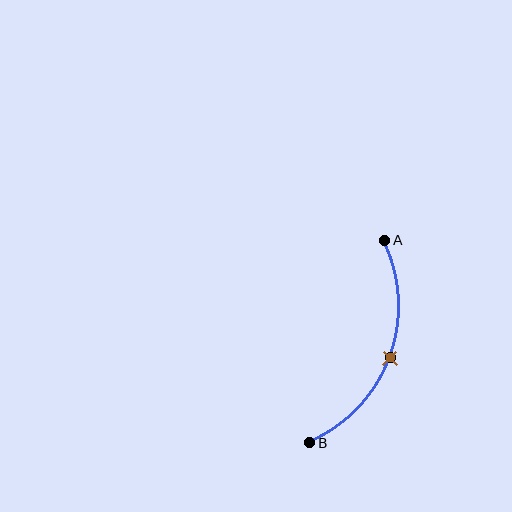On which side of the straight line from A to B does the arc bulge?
The arc bulges to the right of the straight line connecting A and B.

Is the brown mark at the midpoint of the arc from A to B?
Yes. The brown mark lies on the arc at equal arc-length from both A and B — it is the arc midpoint.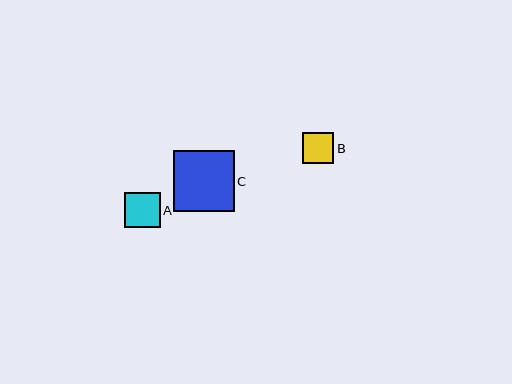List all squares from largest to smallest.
From largest to smallest: C, A, B.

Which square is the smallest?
Square B is the smallest with a size of approximately 31 pixels.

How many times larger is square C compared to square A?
Square C is approximately 1.7 times the size of square A.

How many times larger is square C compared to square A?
Square C is approximately 1.7 times the size of square A.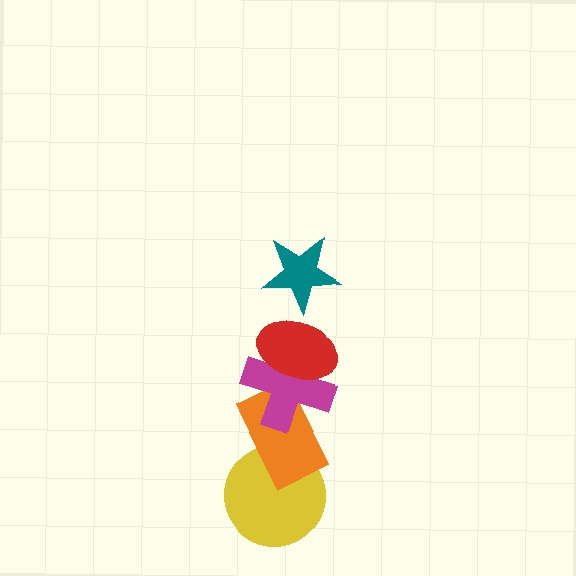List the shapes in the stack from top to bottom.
From top to bottom: the teal star, the red ellipse, the magenta cross, the orange rectangle, the yellow circle.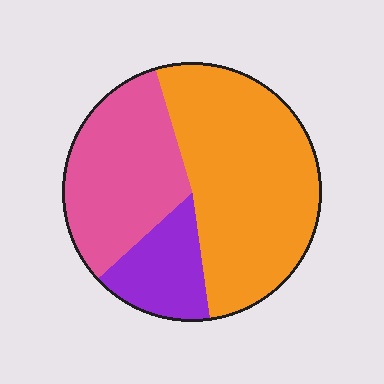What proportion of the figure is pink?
Pink takes up about one third (1/3) of the figure.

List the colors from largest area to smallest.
From largest to smallest: orange, pink, purple.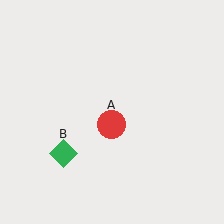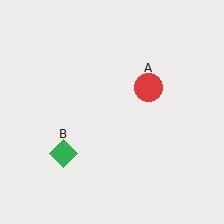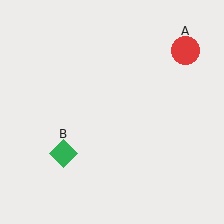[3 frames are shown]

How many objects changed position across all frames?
1 object changed position: red circle (object A).